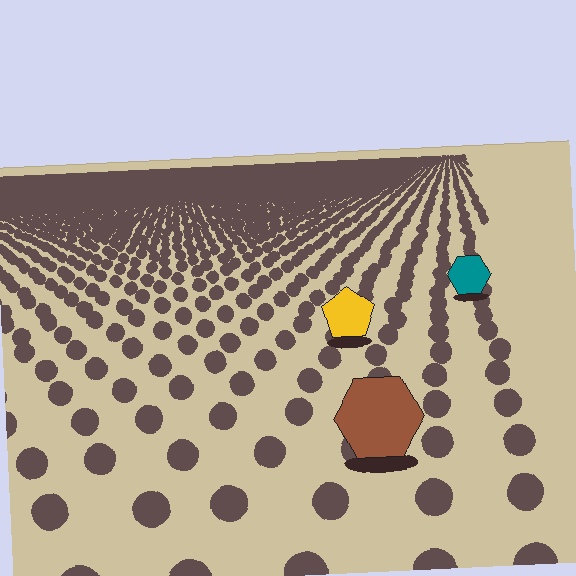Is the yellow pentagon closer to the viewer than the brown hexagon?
No. The brown hexagon is closer — you can tell from the texture gradient: the ground texture is coarser near it.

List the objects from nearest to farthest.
From nearest to farthest: the brown hexagon, the yellow pentagon, the teal hexagon.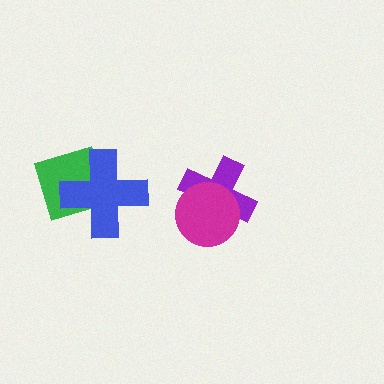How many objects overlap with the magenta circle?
1 object overlaps with the magenta circle.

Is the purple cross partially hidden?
Yes, it is partially covered by another shape.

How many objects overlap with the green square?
1 object overlaps with the green square.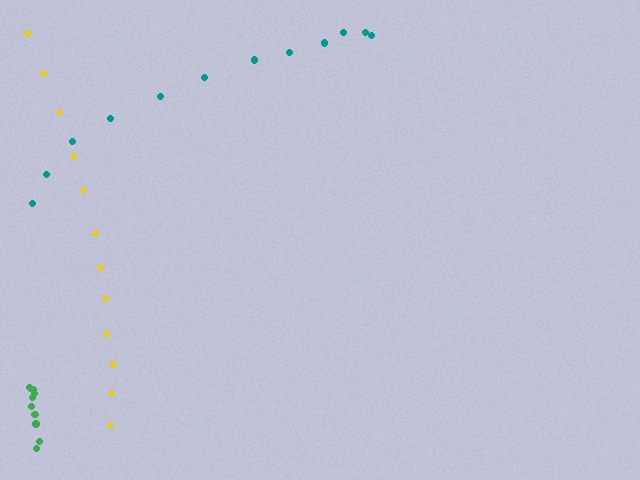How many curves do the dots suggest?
There are 3 distinct paths.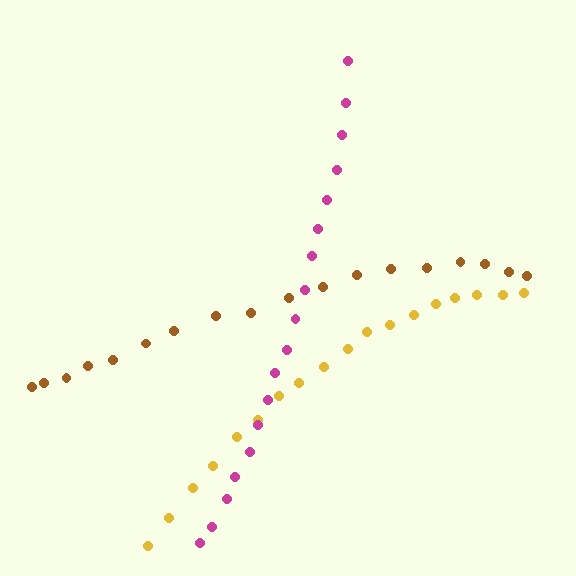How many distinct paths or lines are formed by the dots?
There are 3 distinct paths.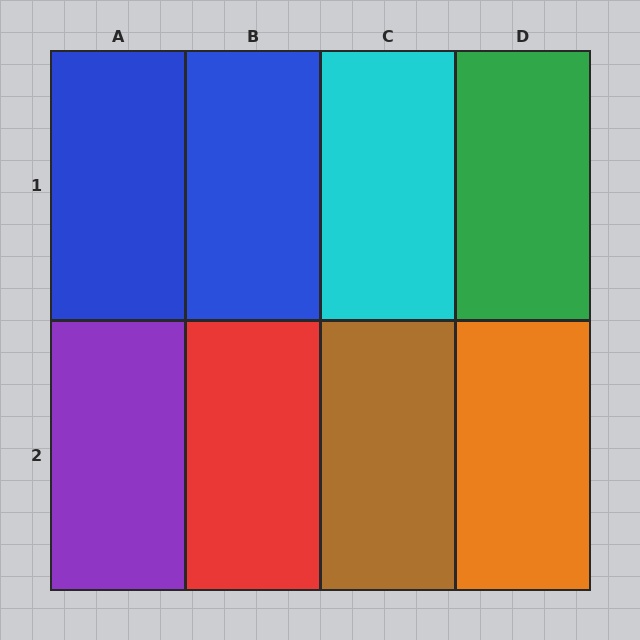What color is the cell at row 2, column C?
Brown.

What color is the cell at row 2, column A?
Purple.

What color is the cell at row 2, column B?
Red.